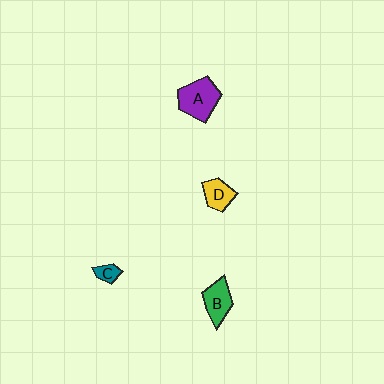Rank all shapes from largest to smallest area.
From largest to smallest: A (purple), B (green), D (yellow), C (teal).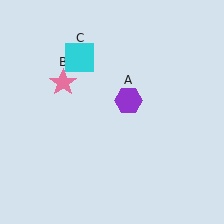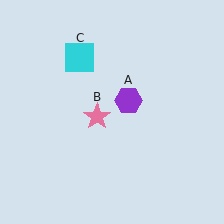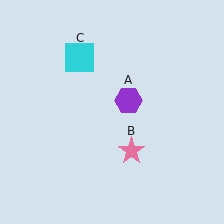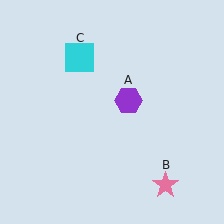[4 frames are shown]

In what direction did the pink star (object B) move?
The pink star (object B) moved down and to the right.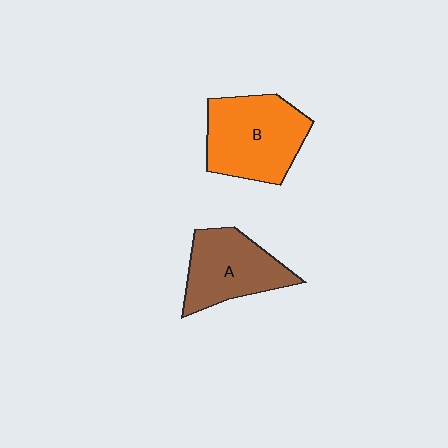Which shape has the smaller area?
Shape A (brown).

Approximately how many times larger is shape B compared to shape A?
Approximately 1.2 times.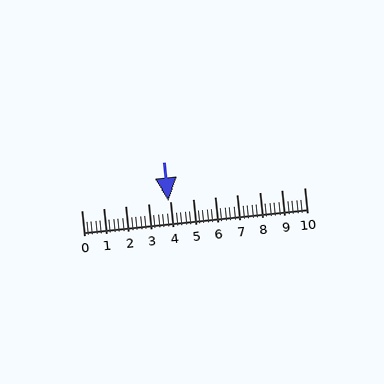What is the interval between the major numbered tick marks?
The major tick marks are spaced 1 units apart.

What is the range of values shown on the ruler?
The ruler shows values from 0 to 10.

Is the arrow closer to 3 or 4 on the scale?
The arrow is closer to 4.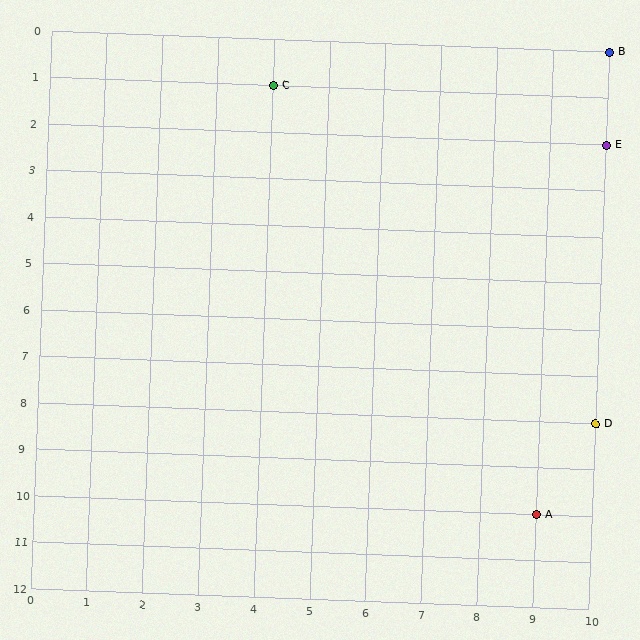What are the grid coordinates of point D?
Point D is at grid coordinates (10, 8).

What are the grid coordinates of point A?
Point A is at grid coordinates (9, 10).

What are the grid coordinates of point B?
Point B is at grid coordinates (10, 0).